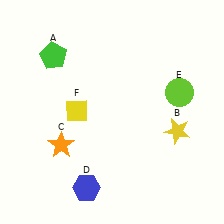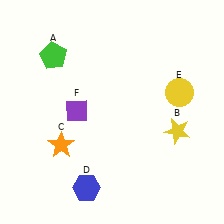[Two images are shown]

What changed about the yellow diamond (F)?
In Image 1, F is yellow. In Image 2, it changed to purple.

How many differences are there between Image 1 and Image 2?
There are 2 differences between the two images.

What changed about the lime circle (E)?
In Image 1, E is lime. In Image 2, it changed to yellow.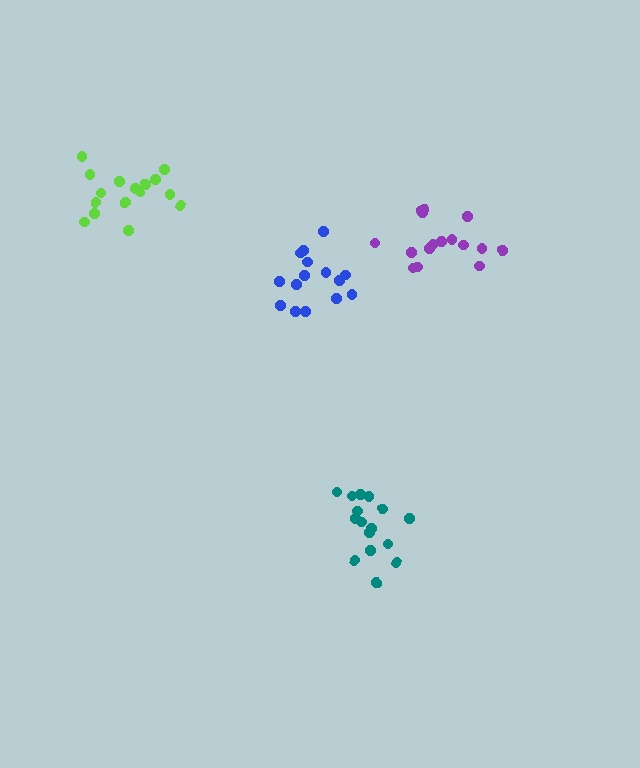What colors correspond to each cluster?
The clusters are colored: blue, teal, purple, lime.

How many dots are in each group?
Group 1: 15 dots, Group 2: 16 dots, Group 3: 16 dots, Group 4: 16 dots (63 total).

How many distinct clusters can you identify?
There are 4 distinct clusters.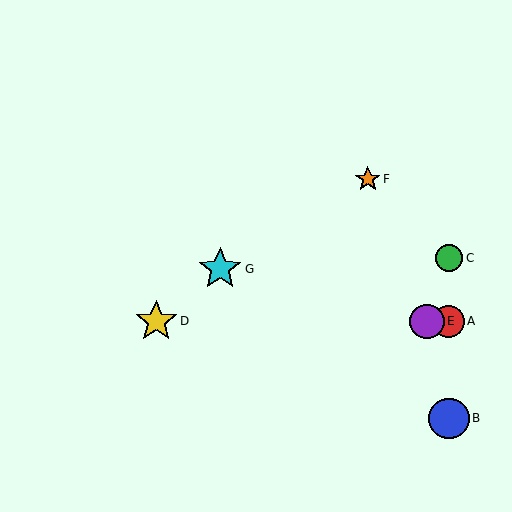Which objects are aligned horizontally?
Objects A, D, E are aligned horizontally.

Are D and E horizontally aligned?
Yes, both are at y≈321.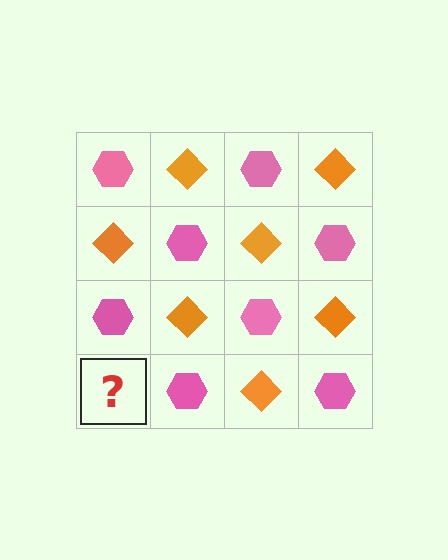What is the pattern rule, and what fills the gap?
The rule is that it alternates pink hexagon and orange diamond in a checkerboard pattern. The gap should be filled with an orange diamond.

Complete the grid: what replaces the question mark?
The question mark should be replaced with an orange diamond.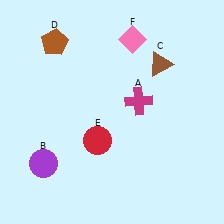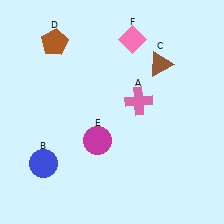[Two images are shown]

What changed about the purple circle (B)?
In Image 1, B is purple. In Image 2, it changed to blue.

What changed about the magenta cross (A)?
In Image 1, A is magenta. In Image 2, it changed to pink.